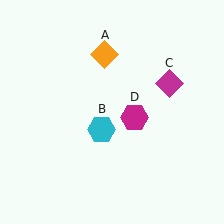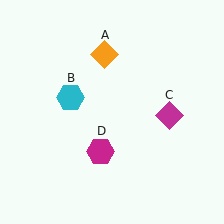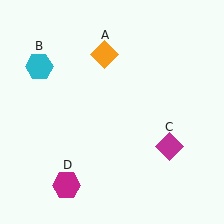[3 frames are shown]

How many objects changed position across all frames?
3 objects changed position: cyan hexagon (object B), magenta diamond (object C), magenta hexagon (object D).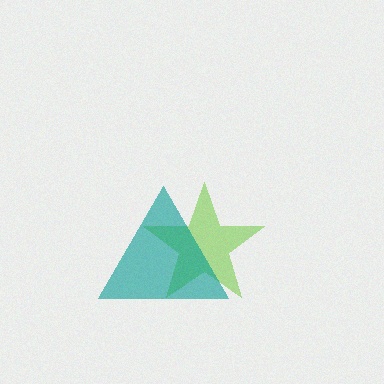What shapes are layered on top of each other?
The layered shapes are: a lime star, a teal triangle.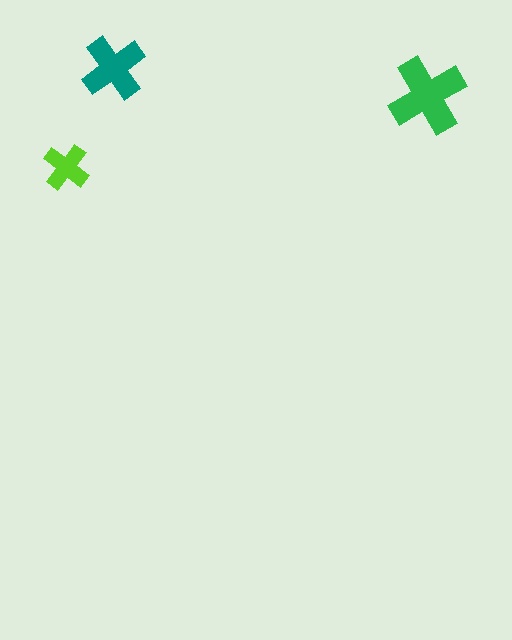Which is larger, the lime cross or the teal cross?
The teal one.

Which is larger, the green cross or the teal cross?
The green one.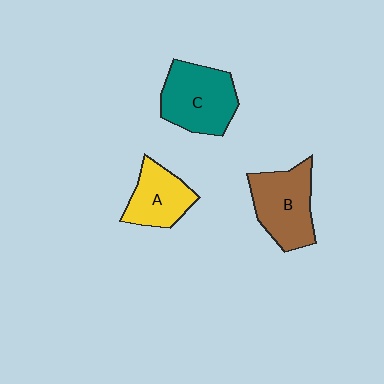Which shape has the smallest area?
Shape A (yellow).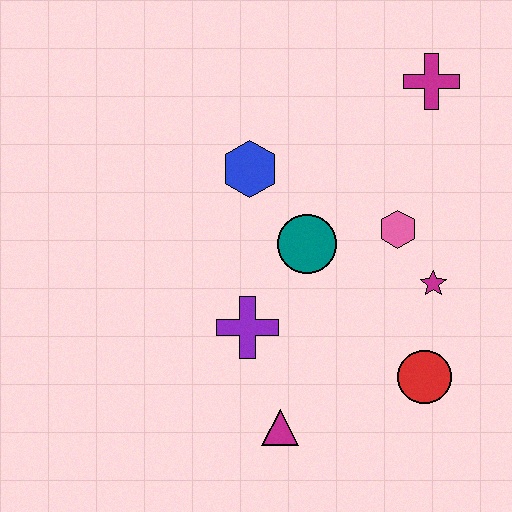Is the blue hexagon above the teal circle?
Yes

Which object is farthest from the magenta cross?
The magenta triangle is farthest from the magenta cross.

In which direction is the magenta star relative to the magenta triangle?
The magenta star is to the right of the magenta triangle.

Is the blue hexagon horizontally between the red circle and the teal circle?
No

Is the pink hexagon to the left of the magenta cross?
Yes